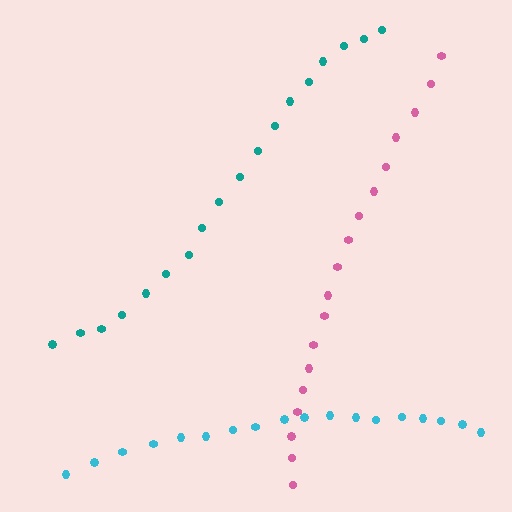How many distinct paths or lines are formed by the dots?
There are 3 distinct paths.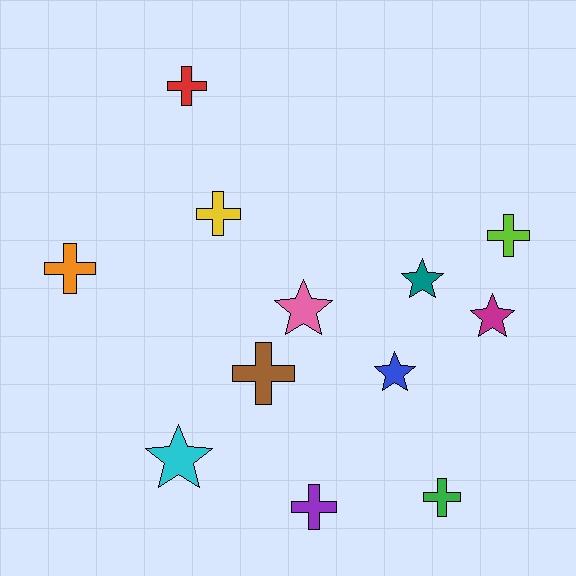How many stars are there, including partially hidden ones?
There are 5 stars.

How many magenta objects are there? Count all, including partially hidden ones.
There is 1 magenta object.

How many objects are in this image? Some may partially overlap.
There are 12 objects.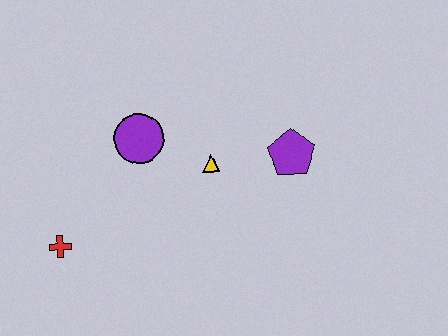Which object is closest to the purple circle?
The yellow triangle is closest to the purple circle.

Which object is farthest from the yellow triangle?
The red cross is farthest from the yellow triangle.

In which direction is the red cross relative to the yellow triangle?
The red cross is to the left of the yellow triangle.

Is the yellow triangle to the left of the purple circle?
No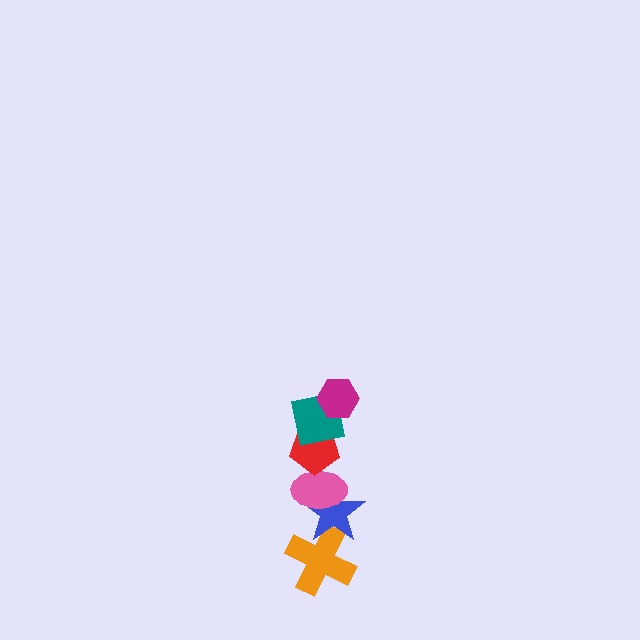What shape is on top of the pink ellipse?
The red pentagon is on top of the pink ellipse.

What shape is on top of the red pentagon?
The teal square is on top of the red pentagon.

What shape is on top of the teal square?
The magenta hexagon is on top of the teal square.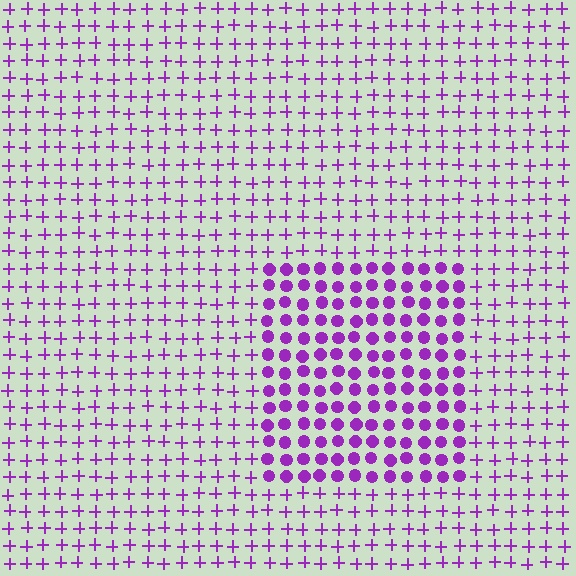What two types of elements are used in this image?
The image uses circles inside the rectangle region and plus signs outside it.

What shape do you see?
I see a rectangle.